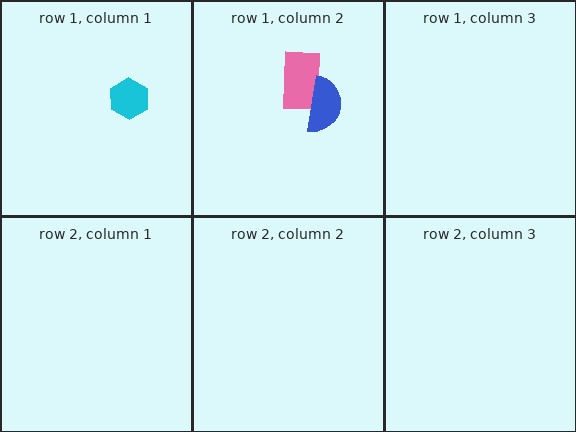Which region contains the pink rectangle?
The row 1, column 2 region.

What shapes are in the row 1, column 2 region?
The pink rectangle, the blue semicircle.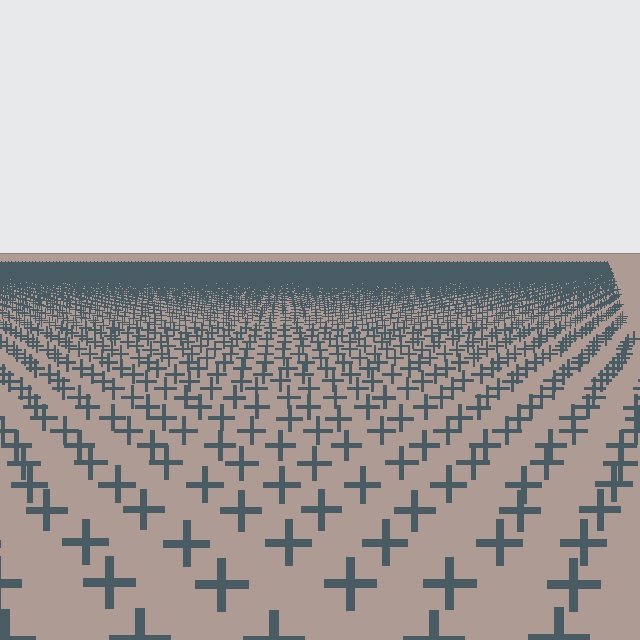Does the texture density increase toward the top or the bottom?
Density increases toward the top.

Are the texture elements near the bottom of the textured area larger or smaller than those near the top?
Larger. Near the bottom, elements are closer to the viewer and appear at a bigger on-screen size.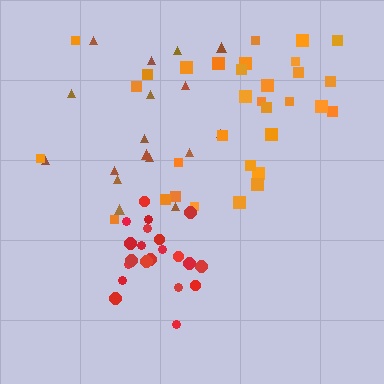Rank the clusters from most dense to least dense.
red, orange, brown.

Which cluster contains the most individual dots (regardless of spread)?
Orange (32).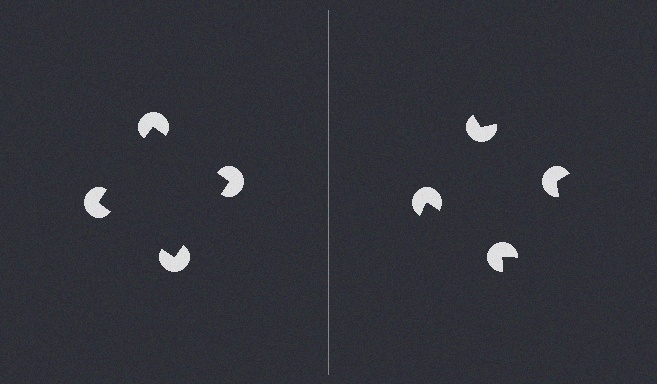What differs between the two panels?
The pac-man discs are positioned identically on both sides; only the wedge orientations differ. On the left they align to a square; on the right they are misaligned.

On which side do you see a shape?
An illusory square appears on the left side. On the right side the wedge cuts are rotated, so no coherent shape forms.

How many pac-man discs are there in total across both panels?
8 — 4 on each side.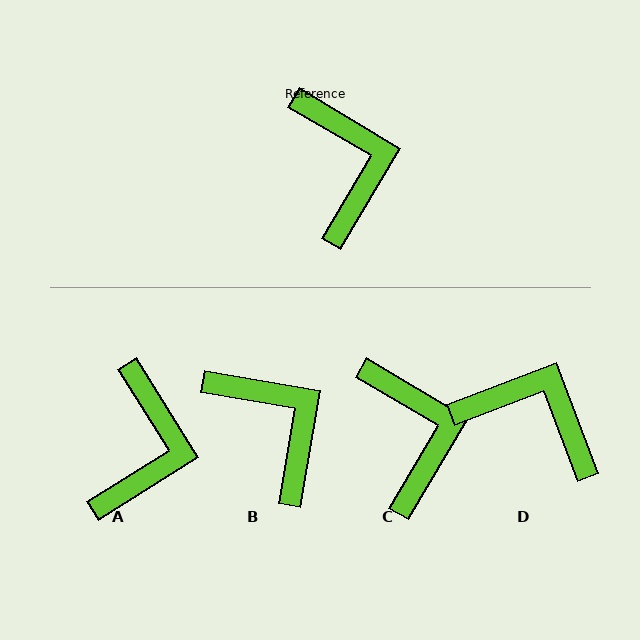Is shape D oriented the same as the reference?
No, it is off by about 51 degrees.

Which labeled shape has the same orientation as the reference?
C.